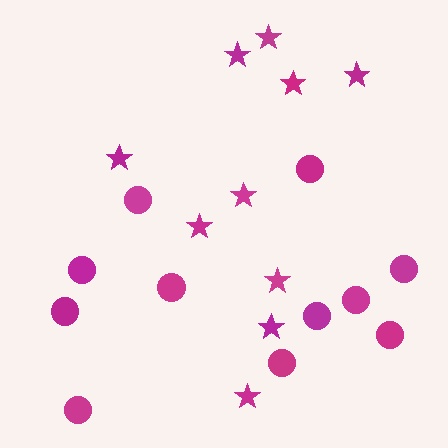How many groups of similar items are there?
There are 2 groups: one group of stars (10) and one group of circles (11).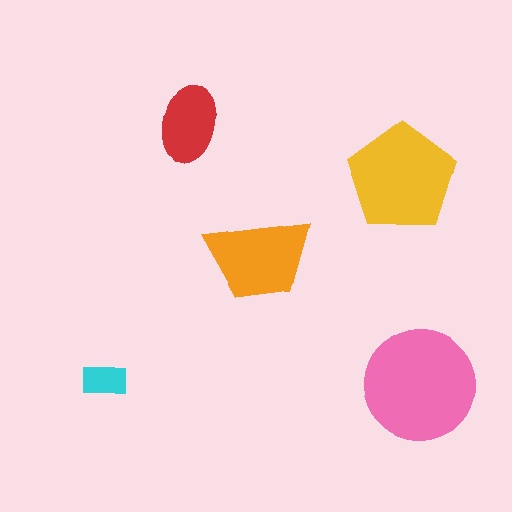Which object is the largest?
The pink circle.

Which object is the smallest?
The cyan rectangle.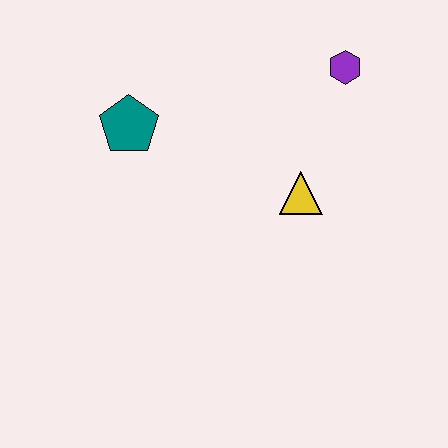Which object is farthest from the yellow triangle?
The teal pentagon is farthest from the yellow triangle.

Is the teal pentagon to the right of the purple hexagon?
No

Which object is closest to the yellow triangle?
The purple hexagon is closest to the yellow triangle.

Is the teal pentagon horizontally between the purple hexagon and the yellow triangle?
No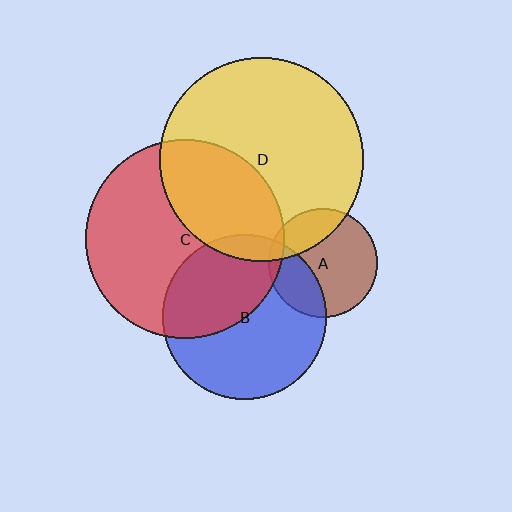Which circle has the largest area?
Circle D (yellow).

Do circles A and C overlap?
Yes.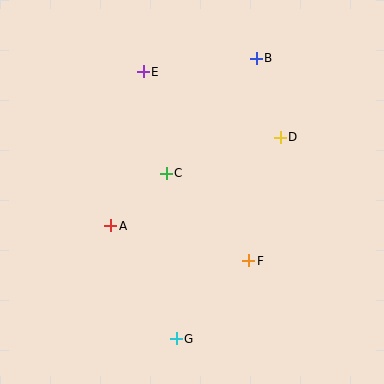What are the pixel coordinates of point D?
Point D is at (280, 137).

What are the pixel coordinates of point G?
Point G is at (176, 339).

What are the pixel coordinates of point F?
Point F is at (249, 261).